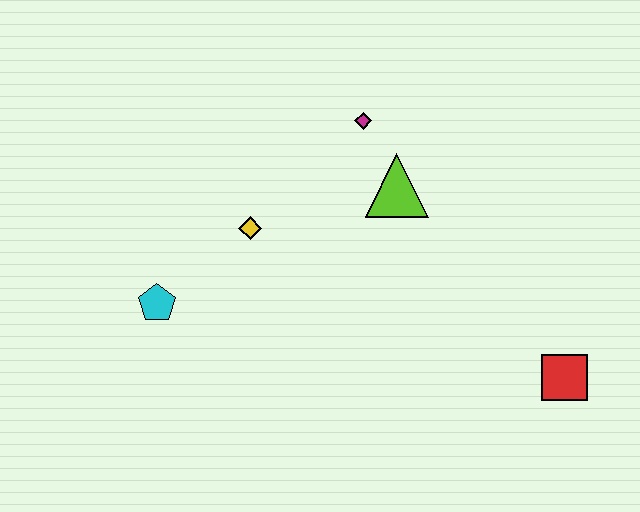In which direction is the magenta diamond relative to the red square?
The magenta diamond is above the red square.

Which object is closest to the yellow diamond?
The cyan pentagon is closest to the yellow diamond.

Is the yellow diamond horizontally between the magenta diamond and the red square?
No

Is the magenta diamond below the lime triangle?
No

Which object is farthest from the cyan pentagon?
The red square is farthest from the cyan pentagon.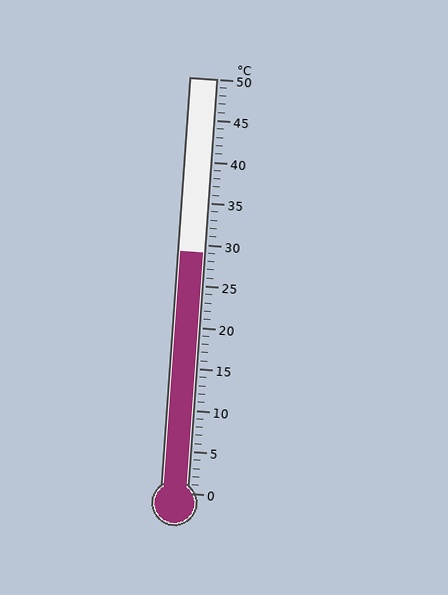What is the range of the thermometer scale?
The thermometer scale ranges from 0°C to 50°C.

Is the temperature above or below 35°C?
The temperature is below 35°C.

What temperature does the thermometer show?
The thermometer shows approximately 29°C.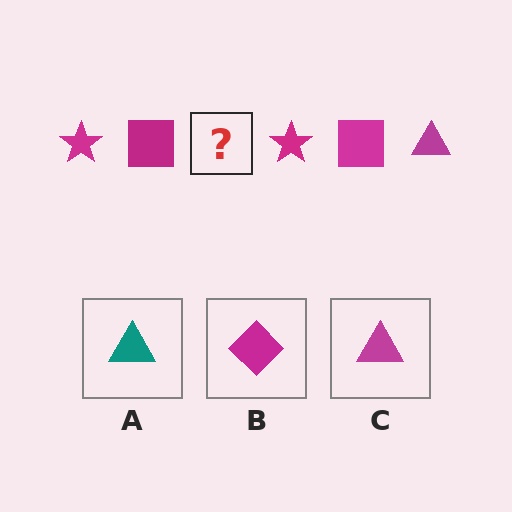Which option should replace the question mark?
Option C.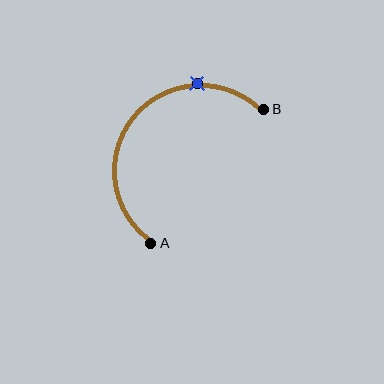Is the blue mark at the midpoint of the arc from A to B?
No. The blue mark lies on the arc but is closer to endpoint B. The arc midpoint would be at the point on the curve equidistant along the arc from both A and B.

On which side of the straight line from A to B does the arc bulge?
The arc bulges above and to the left of the straight line connecting A and B.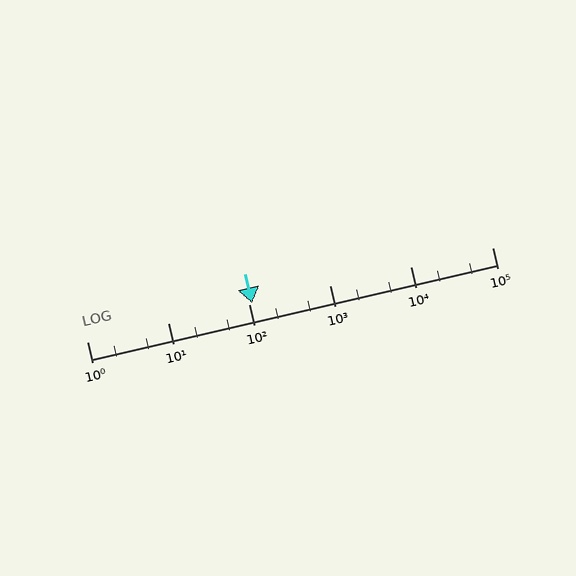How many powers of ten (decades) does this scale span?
The scale spans 5 decades, from 1 to 100000.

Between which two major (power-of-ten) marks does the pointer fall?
The pointer is between 100 and 1000.